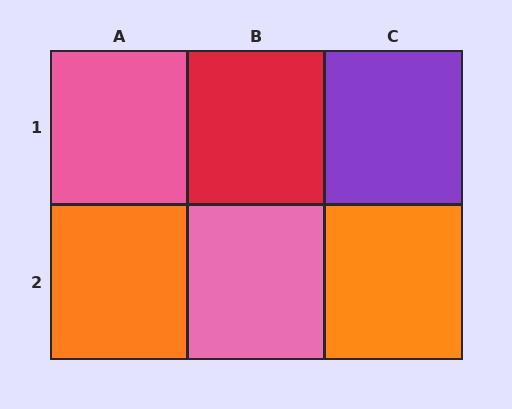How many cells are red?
1 cell is red.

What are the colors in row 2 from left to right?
Orange, pink, orange.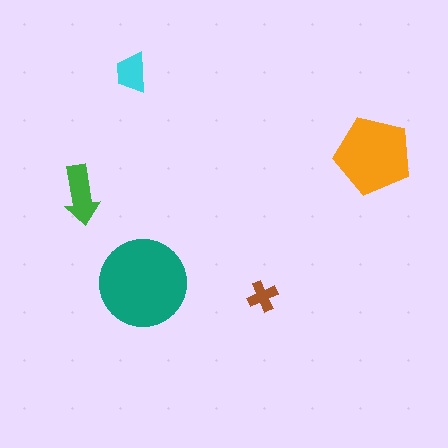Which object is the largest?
The teal circle.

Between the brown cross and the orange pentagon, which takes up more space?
The orange pentagon.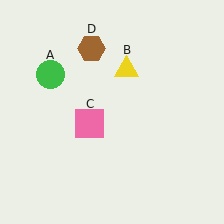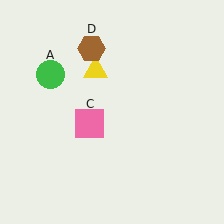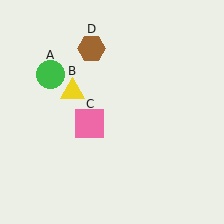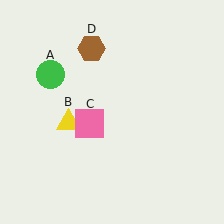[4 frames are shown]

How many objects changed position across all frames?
1 object changed position: yellow triangle (object B).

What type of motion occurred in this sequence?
The yellow triangle (object B) rotated counterclockwise around the center of the scene.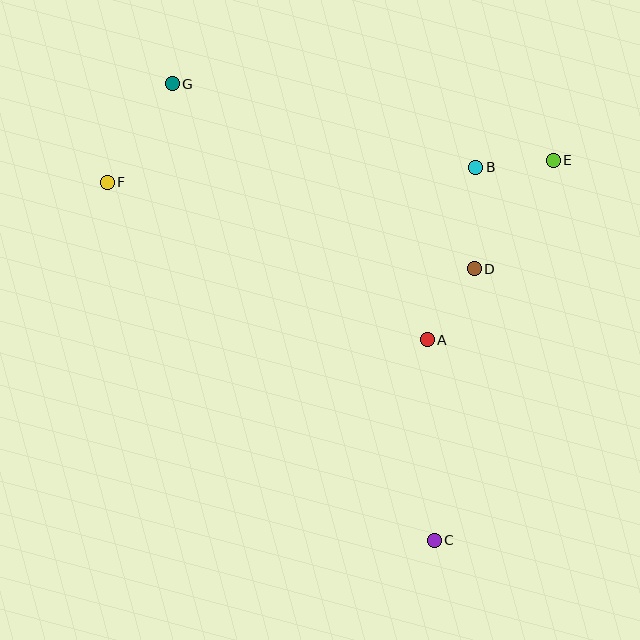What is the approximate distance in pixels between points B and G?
The distance between B and G is approximately 315 pixels.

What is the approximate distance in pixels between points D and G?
The distance between D and G is approximately 354 pixels.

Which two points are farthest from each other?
Points C and G are farthest from each other.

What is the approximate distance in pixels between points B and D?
The distance between B and D is approximately 102 pixels.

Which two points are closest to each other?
Points B and E are closest to each other.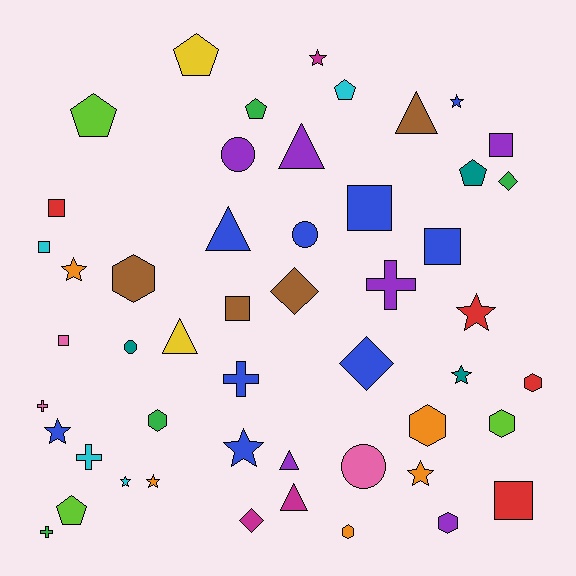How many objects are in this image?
There are 50 objects.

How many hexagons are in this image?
There are 7 hexagons.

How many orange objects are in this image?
There are 5 orange objects.